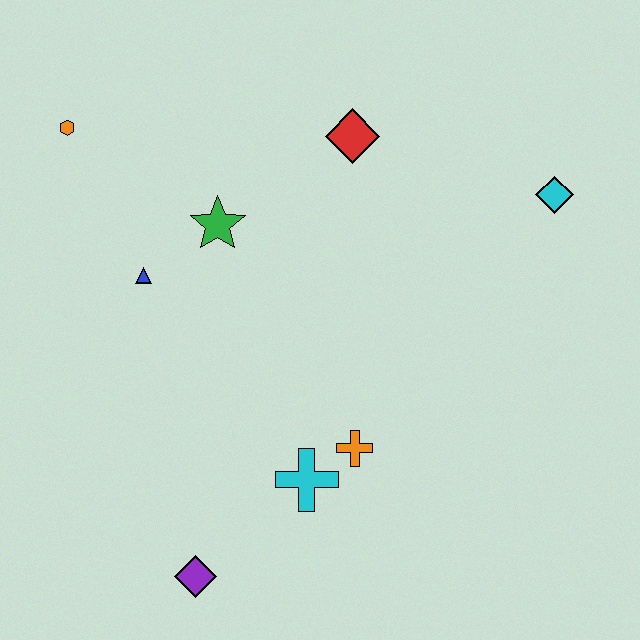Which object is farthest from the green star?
The purple diamond is farthest from the green star.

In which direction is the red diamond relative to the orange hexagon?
The red diamond is to the right of the orange hexagon.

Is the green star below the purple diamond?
No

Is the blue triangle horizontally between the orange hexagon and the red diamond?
Yes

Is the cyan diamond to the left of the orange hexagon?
No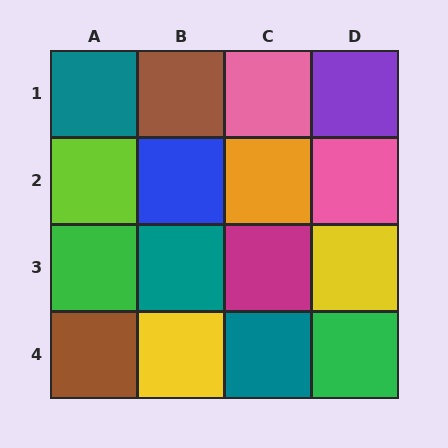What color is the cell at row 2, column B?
Blue.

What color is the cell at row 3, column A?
Green.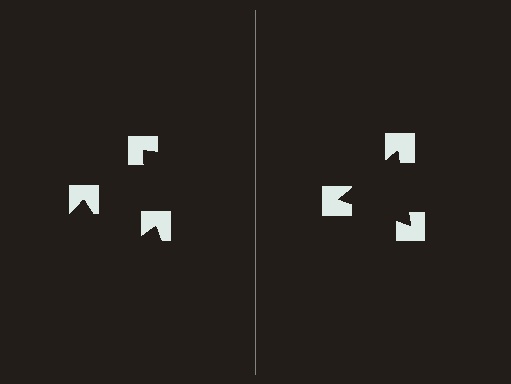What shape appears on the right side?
An illusory triangle.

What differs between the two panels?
The notched squares are positioned identically on both sides; only the wedge orientations differ. On the right they align to a triangle; on the left they are misaligned.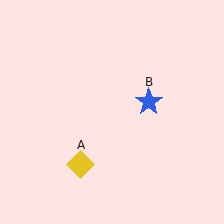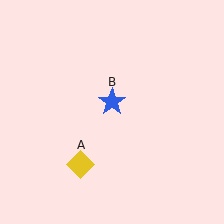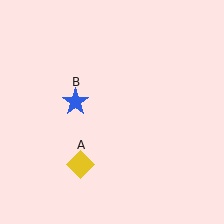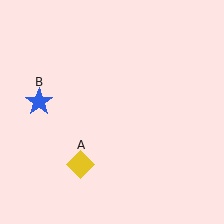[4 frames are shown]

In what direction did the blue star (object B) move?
The blue star (object B) moved left.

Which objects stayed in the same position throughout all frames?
Yellow diamond (object A) remained stationary.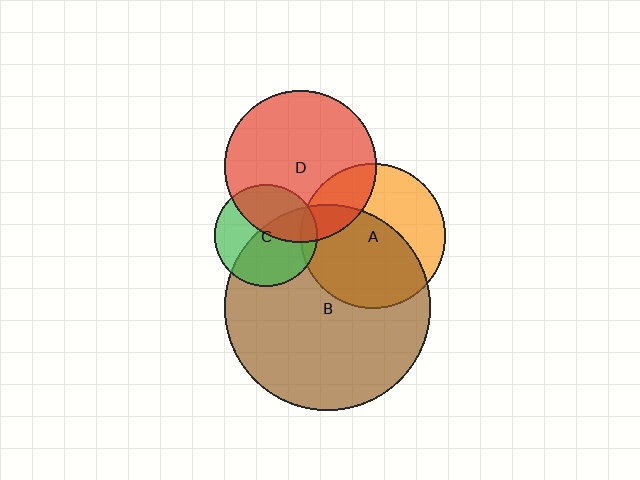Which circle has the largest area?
Circle B (brown).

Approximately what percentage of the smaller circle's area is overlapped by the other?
Approximately 60%.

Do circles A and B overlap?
Yes.